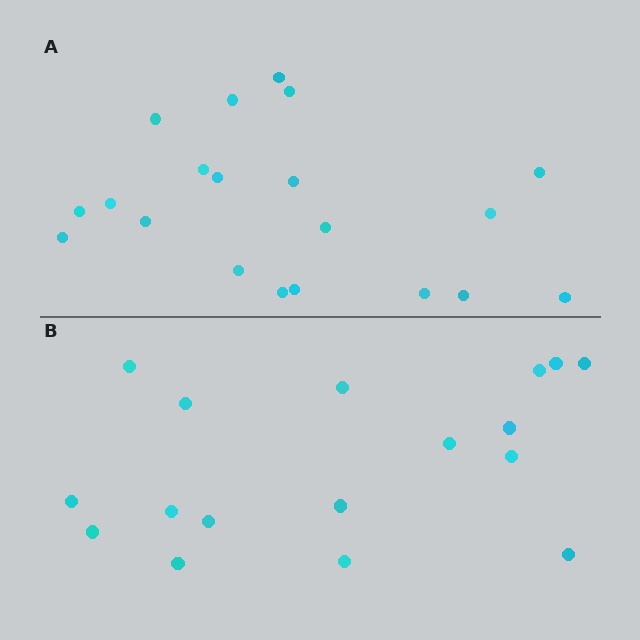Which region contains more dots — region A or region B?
Region A (the top region) has more dots.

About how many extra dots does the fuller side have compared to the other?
Region A has just a few more — roughly 2 or 3 more dots than region B.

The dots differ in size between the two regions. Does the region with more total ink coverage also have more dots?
No. Region B has more total ink coverage because its dots are larger, but region A actually contains more individual dots. Total area can be misleading — the number of items is what matters here.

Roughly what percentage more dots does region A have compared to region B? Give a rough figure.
About 20% more.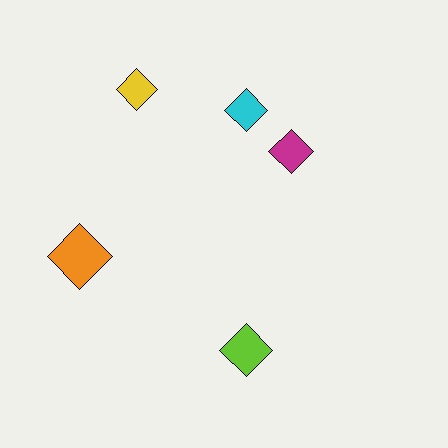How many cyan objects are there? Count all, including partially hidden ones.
There is 1 cyan object.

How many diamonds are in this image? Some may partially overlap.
There are 5 diamonds.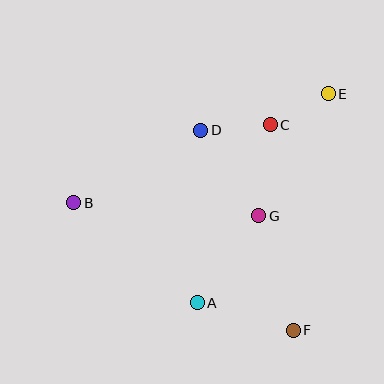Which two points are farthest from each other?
Points B and E are farthest from each other.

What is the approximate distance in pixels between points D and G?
The distance between D and G is approximately 103 pixels.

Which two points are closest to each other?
Points C and E are closest to each other.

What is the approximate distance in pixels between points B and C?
The distance between B and C is approximately 211 pixels.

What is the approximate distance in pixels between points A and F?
The distance between A and F is approximately 100 pixels.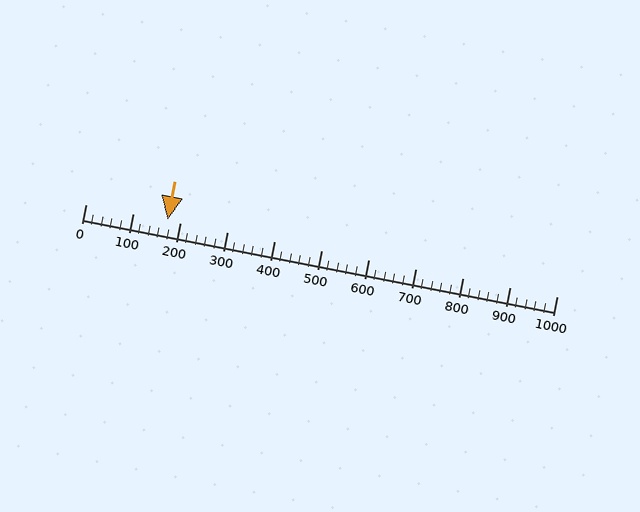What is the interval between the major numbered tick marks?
The major tick marks are spaced 100 units apart.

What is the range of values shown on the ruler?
The ruler shows values from 0 to 1000.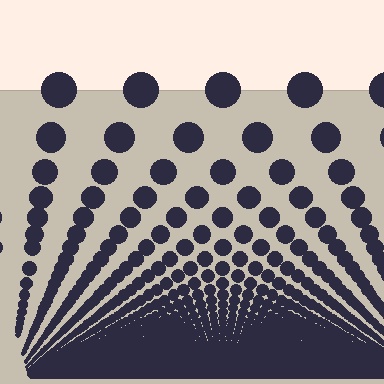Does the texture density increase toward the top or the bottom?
Density increases toward the bottom.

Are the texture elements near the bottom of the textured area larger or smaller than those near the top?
Smaller. The gradient is inverted — elements near the bottom are smaller and denser.